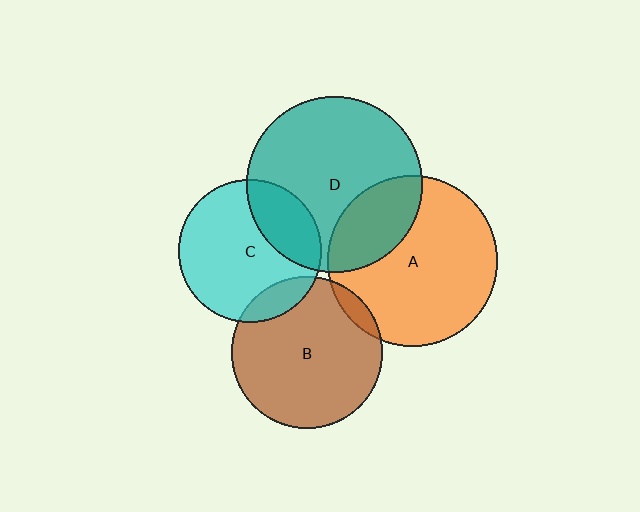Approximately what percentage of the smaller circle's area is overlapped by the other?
Approximately 25%.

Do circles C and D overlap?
Yes.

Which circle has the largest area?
Circle D (teal).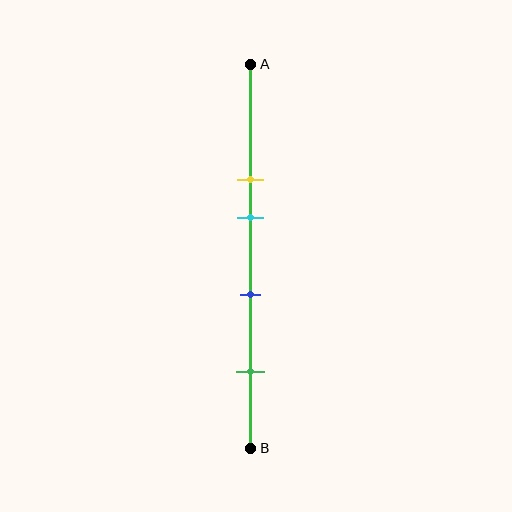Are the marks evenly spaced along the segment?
No, the marks are not evenly spaced.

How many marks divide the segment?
There are 4 marks dividing the segment.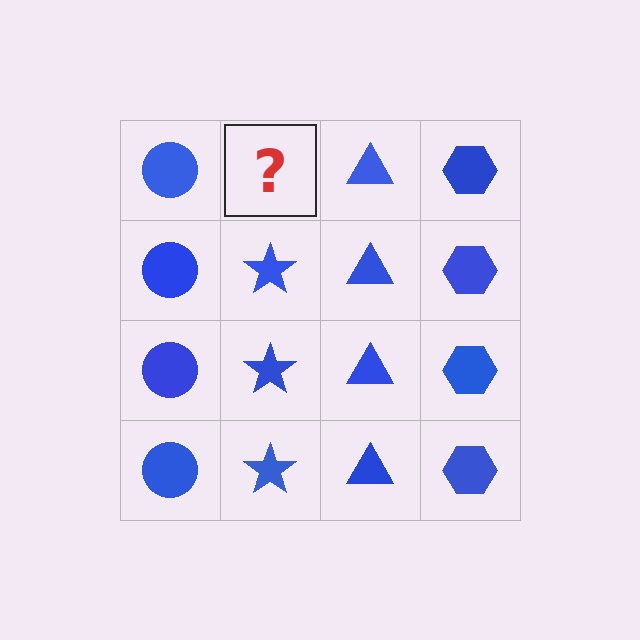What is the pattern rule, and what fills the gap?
The rule is that each column has a consistent shape. The gap should be filled with a blue star.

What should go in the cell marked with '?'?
The missing cell should contain a blue star.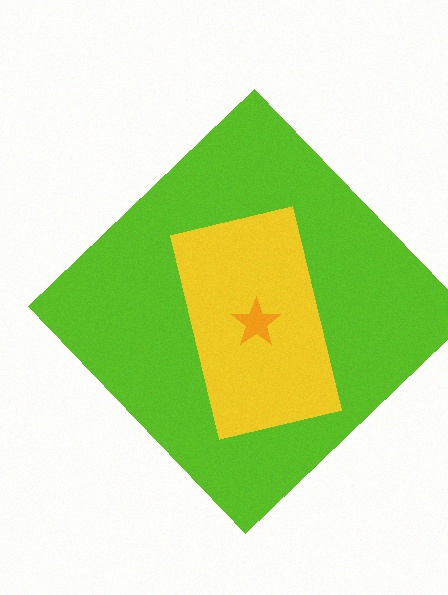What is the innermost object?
The orange star.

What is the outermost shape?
The lime diamond.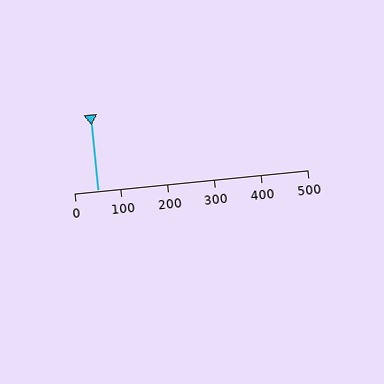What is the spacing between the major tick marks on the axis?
The major ticks are spaced 100 apart.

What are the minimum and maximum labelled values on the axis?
The axis runs from 0 to 500.